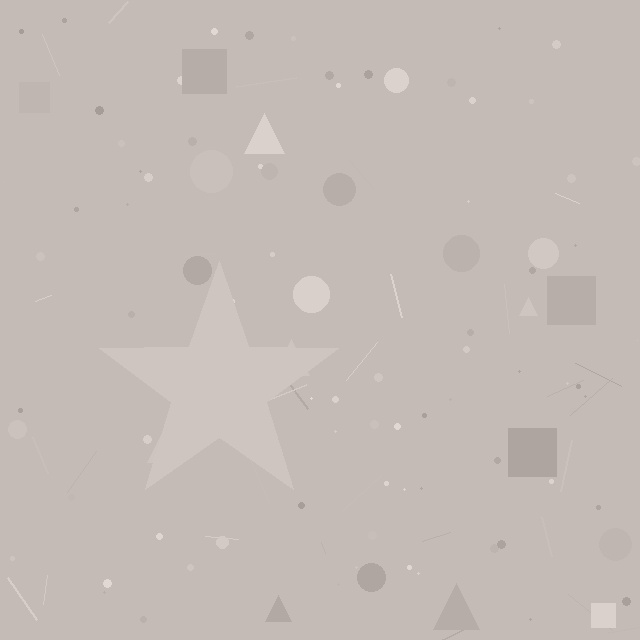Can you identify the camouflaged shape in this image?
The camouflaged shape is a star.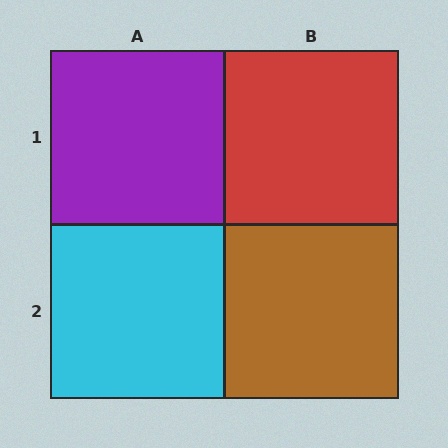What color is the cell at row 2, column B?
Brown.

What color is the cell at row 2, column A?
Cyan.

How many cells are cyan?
1 cell is cyan.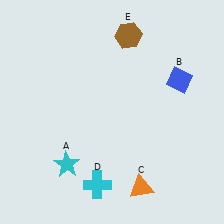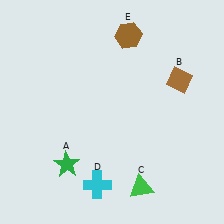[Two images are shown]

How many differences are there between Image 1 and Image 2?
There are 3 differences between the two images.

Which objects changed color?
A changed from cyan to green. B changed from blue to brown. C changed from orange to green.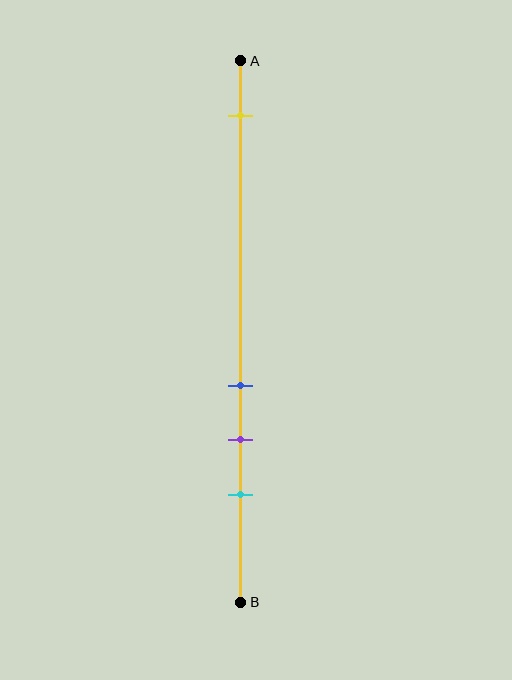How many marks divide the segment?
There are 4 marks dividing the segment.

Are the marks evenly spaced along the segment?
No, the marks are not evenly spaced.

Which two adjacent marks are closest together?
The blue and purple marks are the closest adjacent pair.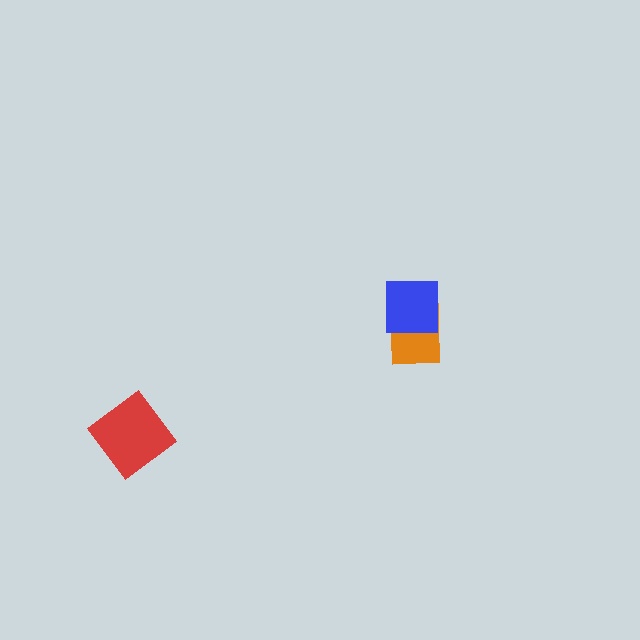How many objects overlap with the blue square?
1 object overlaps with the blue square.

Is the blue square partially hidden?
No, no other shape covers it.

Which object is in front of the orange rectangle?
The blue square is in front of the orange rectangle.